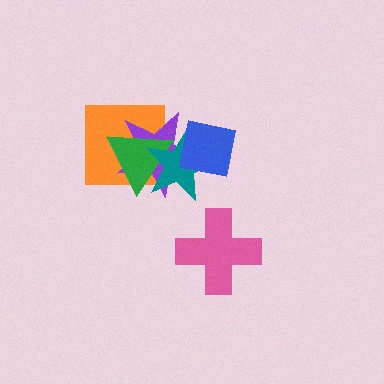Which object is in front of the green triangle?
The teal star is in front of the green triangle.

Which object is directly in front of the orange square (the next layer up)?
The purple star is directly in front of the orange square.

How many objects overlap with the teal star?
4 objects overlap with the teal star.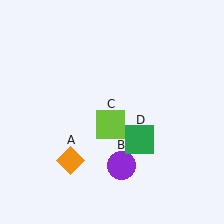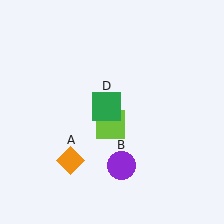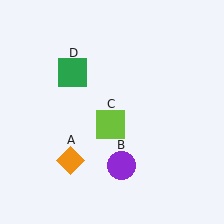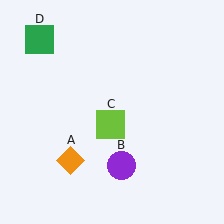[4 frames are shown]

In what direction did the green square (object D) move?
The green square (object D) moved up and to the left.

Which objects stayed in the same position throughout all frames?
Orange diamond (object A) and purple circle (object B) and lime square (object C) remained stationary.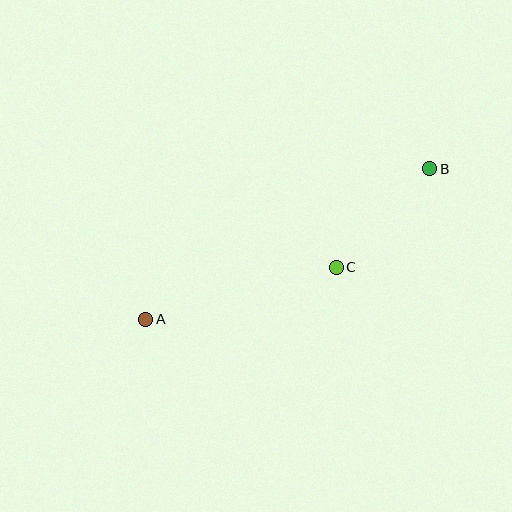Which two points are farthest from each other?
Points A and B are farthest from each other.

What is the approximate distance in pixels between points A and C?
The distance between A and C is approximately 197 pixels.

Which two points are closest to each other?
Points B and C are closest to each other.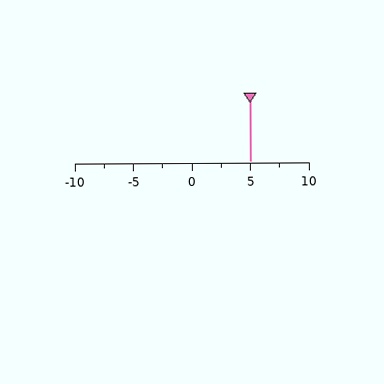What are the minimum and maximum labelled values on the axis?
The axis runs from -10 to 10.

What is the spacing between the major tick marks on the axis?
The major ticks are spaced 5 apart.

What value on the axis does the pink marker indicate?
The marker indicates approximately 5.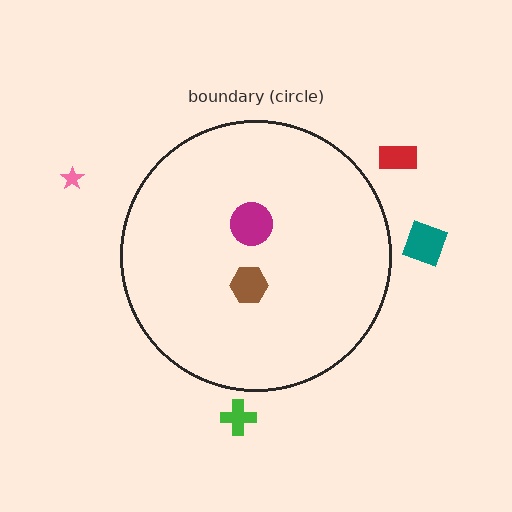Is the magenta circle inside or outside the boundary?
Inside.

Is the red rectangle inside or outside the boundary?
Outside.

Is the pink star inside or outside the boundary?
Outside.